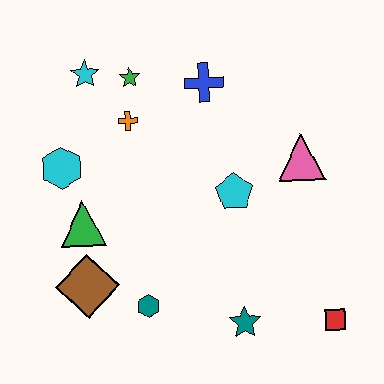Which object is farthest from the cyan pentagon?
The cyan star is farthest from the cyan pentagon.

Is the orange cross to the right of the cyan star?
Yes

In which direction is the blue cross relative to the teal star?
The blue cross is above the teal star.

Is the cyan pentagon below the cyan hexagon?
Yes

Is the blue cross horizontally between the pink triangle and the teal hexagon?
Yes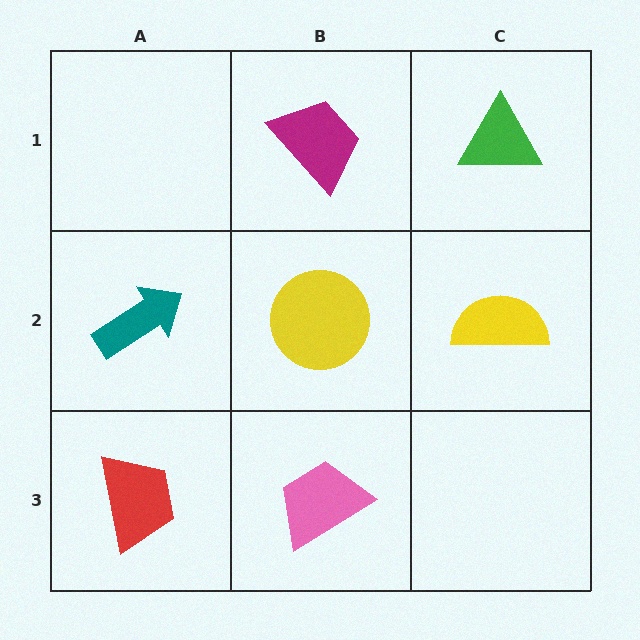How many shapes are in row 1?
2 shapes.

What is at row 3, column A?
A red trapezoid.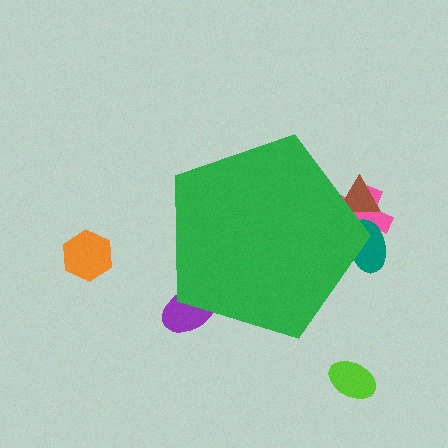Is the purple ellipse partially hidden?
Yes, the purple ellipse is partially hidden behind the green pentagon.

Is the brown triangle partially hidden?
Yes, the brown triangle is partially hidden behind the green pentagon.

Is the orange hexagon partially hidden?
No, the orange hexagon is fully visible.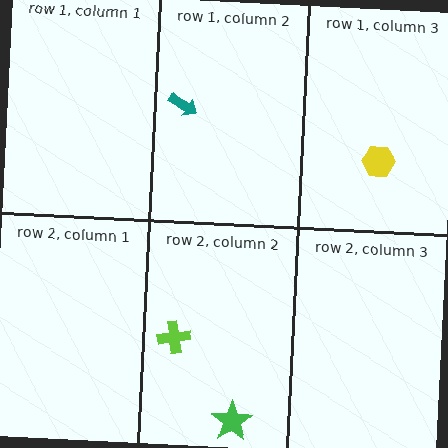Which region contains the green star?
The row 2, column 2 region.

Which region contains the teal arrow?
The row 1, column 2 region.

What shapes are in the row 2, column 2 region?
The lime cross, the green star.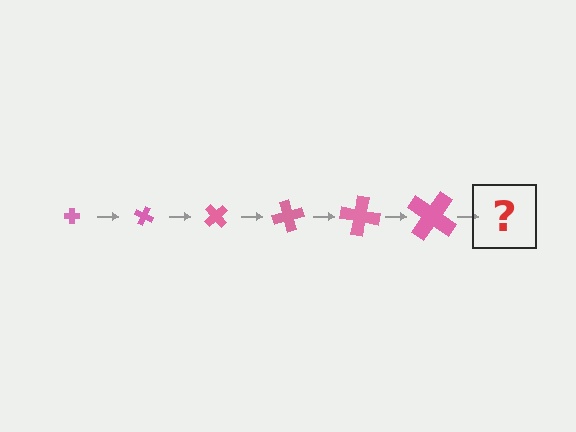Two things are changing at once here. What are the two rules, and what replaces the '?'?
The two rules are that the cross grows larger each step and it rotates 25 degrees each step. The '?' should be a cross, larger than the previous one and rotated 150 degrees from the start.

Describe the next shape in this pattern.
It should be a cross, larger than the previous one and rotated 150 degrees from the start.